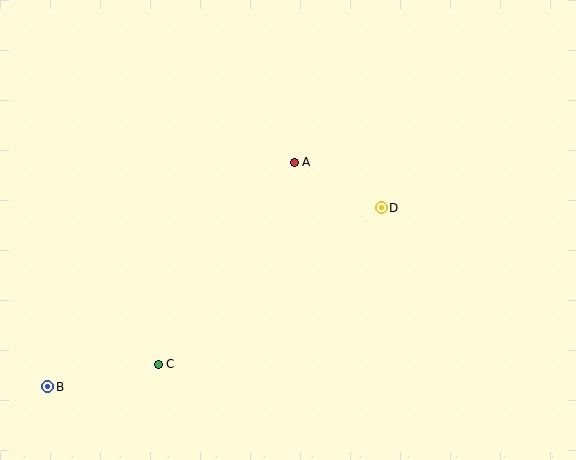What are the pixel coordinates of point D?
Point D is at (381, 208).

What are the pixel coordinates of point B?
Point B is at (48, 387).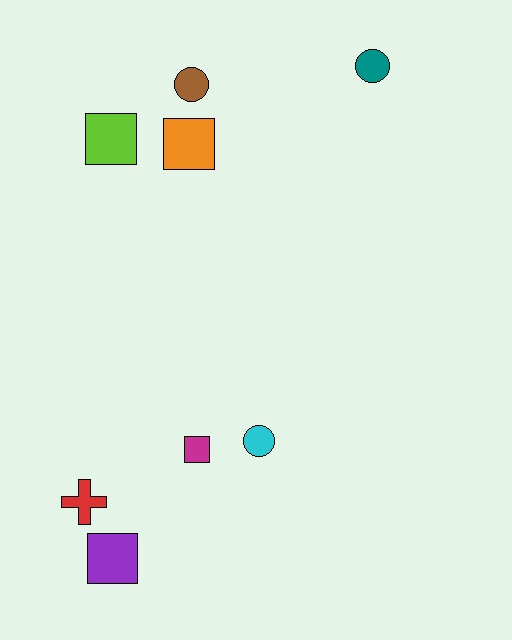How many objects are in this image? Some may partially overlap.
There are 8 objects.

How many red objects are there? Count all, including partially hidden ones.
There is 1 red object.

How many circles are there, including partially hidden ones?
There are 3 circles.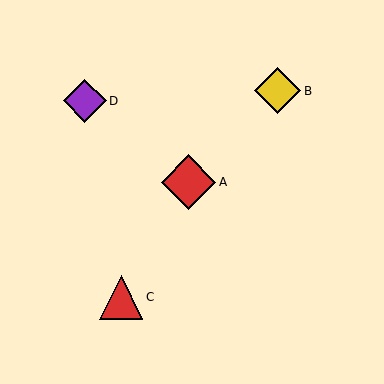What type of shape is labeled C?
Shape C is a red triangle.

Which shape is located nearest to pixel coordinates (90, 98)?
The purple diamond (labeled D) at (85, 101) is nearest to that location.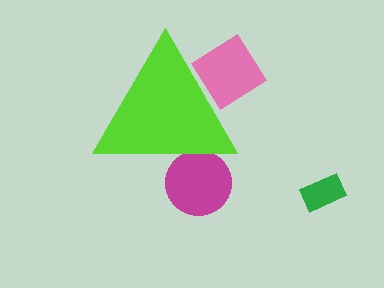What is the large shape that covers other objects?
A lime triangle.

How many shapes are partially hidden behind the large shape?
2 shapes are partially hidden.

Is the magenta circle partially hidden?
Yes, the magenta circle is partially hidden behind the lime triangle.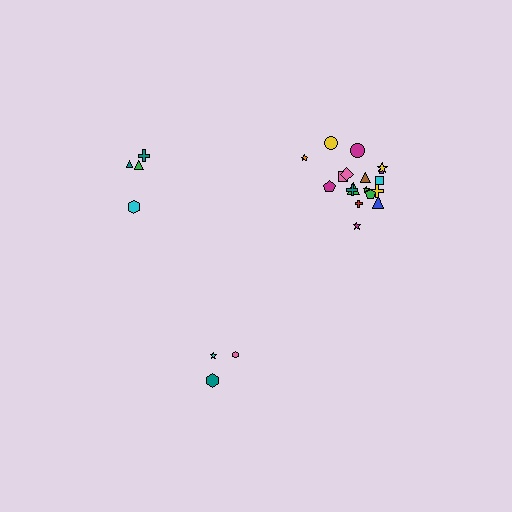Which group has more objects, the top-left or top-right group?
The top-right group.